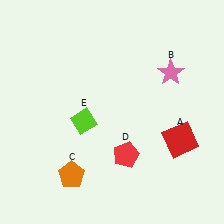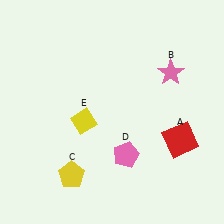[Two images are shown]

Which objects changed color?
C changed from orange to yellow. D changed from red to pink. E changed from lime to yellow.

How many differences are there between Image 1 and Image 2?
There are 3 differences between the two images.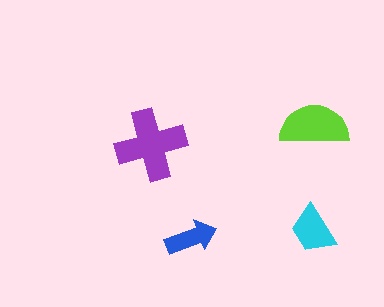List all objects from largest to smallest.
The purple cross, the lime semicircle, the cyan trapezoid, the blue arrow.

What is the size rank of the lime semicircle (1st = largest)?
2nd.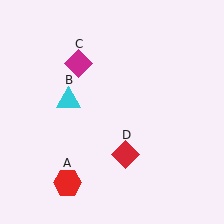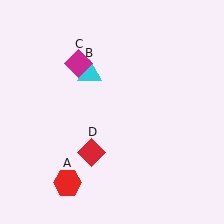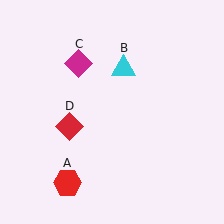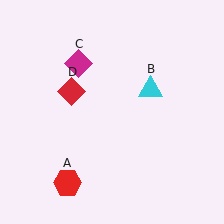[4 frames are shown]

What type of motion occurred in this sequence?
The cyan triangle (object B), red diamond (object D) rotated clockwise around the center of the scene.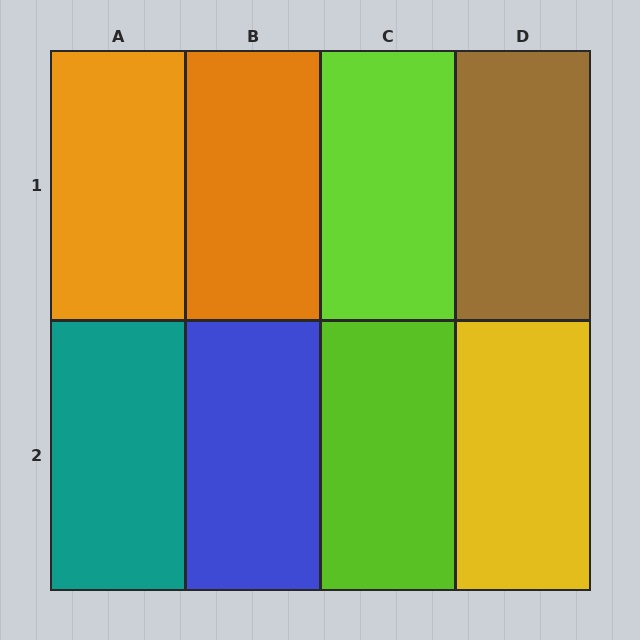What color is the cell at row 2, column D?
Yellow.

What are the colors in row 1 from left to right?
Orange, orange, lime, brown.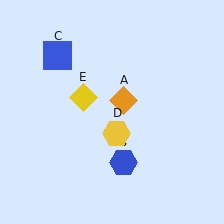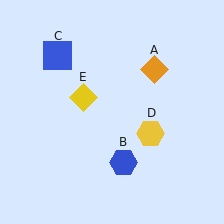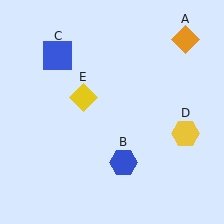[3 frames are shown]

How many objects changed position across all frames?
2 objects changed position: orange diamond (object A), yellow hexagon (object D).